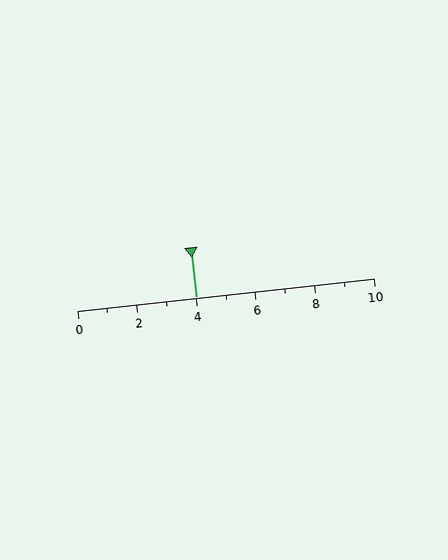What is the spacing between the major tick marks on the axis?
The major ticks are spaced 2 apart.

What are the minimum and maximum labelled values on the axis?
The axis runs from 0 to 10.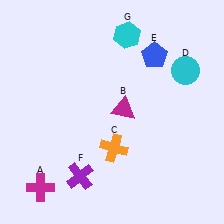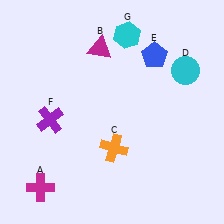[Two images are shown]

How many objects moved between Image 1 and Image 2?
2 objects moved between the two images.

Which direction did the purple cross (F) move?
The purple cross (F) moved up.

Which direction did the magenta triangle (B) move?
The magenta triangle (B) moved up.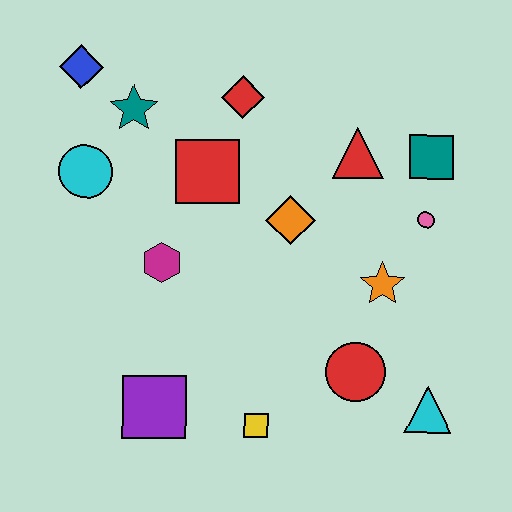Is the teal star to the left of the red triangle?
Yes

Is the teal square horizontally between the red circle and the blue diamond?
No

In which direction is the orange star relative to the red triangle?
The orange star is below the red triangle.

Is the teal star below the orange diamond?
No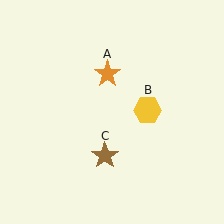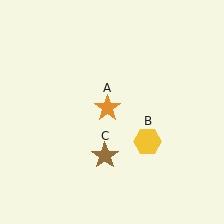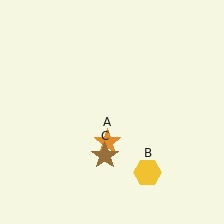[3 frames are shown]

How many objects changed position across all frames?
2 objects changed position: orange star (object A), yellow hexagon (object B).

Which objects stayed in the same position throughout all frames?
Brown star (object C) remained stationary.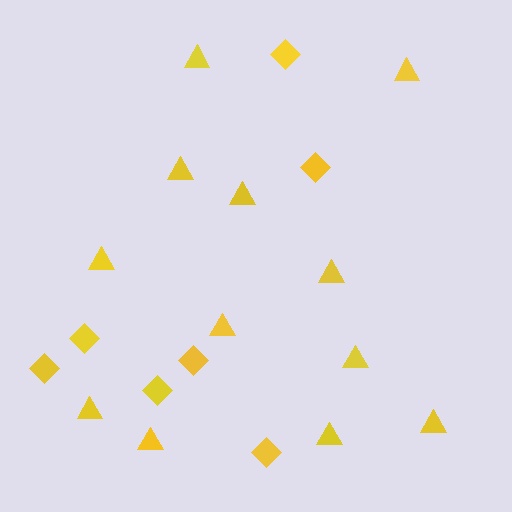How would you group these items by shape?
There are 2 groups: one group of triangles (12) and one group of diamonds (7).